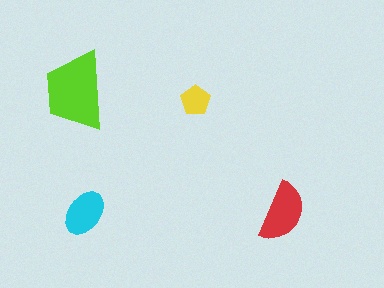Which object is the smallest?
The yellow pentagon.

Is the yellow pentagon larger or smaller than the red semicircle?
Smaller.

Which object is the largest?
The lime trapezoid.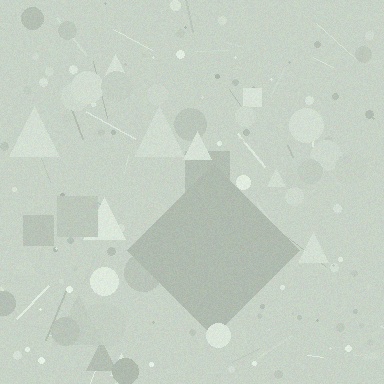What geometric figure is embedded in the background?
A diamond is embedded in the background.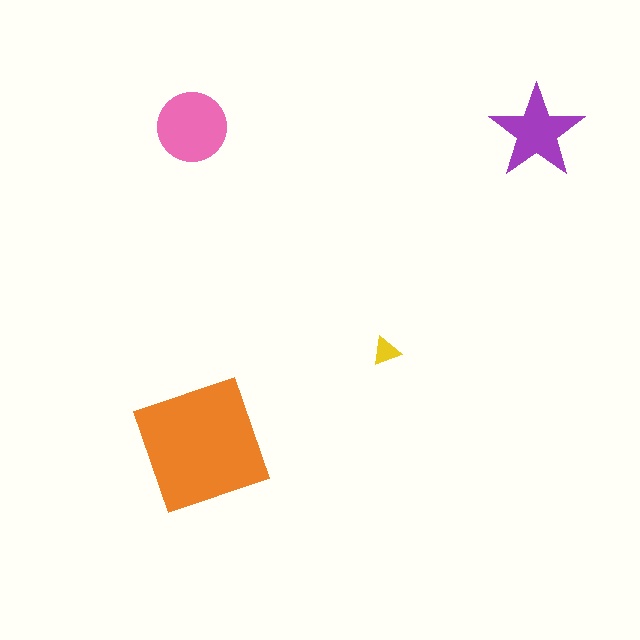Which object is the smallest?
The yellow triangle.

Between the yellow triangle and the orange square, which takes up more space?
The orange square.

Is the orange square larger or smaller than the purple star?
Larger.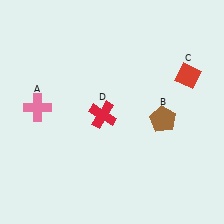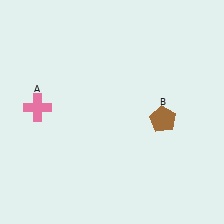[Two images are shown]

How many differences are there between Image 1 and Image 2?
There are 2 differences between the two images.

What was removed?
The red cross (D), the red diamond (C) were removed in Image 2.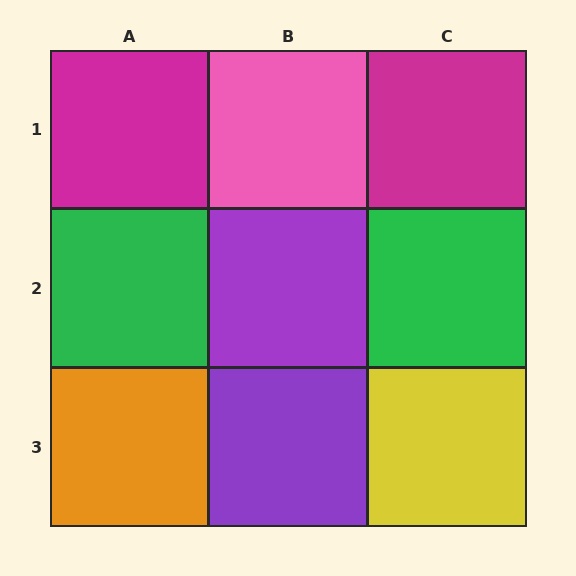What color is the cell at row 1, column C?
Magenta.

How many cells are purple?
2 cells are purple.